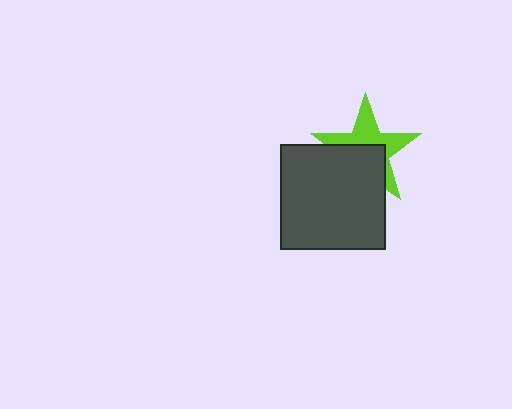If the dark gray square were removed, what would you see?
You would see the complete lime star.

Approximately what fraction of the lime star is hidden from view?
Roughly 49% of the lime star is hidden behind the dark gray square.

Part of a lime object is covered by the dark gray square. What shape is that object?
It is a star.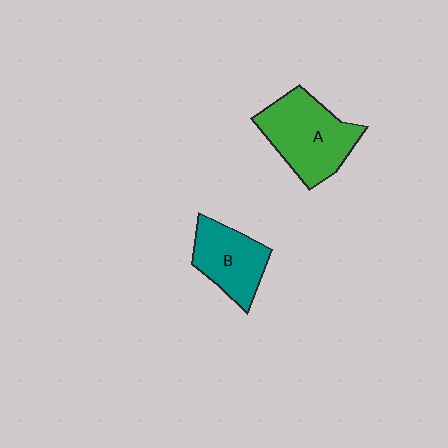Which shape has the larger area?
Shape A (green).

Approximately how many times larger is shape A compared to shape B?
Approximately 1.4 times.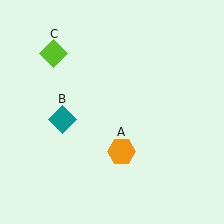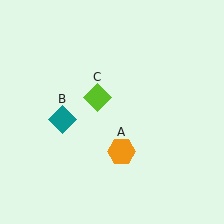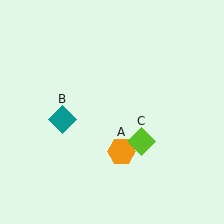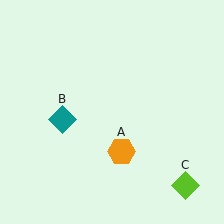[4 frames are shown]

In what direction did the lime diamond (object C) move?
The lime diamond (object C) moved down and to the right.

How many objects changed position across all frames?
1 object changed position: lime diamond (object C).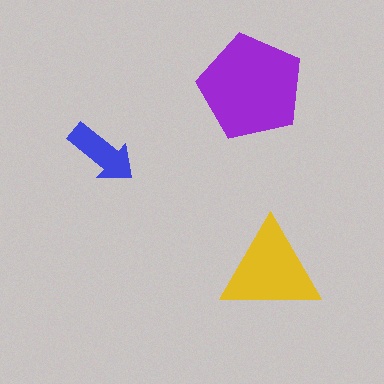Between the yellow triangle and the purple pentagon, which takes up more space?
The purple pentagon.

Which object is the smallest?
The blue arrow.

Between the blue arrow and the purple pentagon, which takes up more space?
The purple pentagon.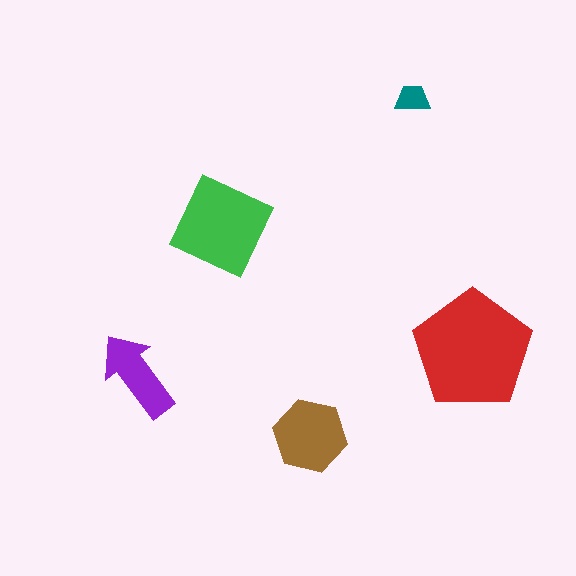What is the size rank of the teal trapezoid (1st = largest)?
5th.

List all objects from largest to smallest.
The red pentagon, the green diamond, the brown hexagon, the purple arrow, the teal trapezoid.